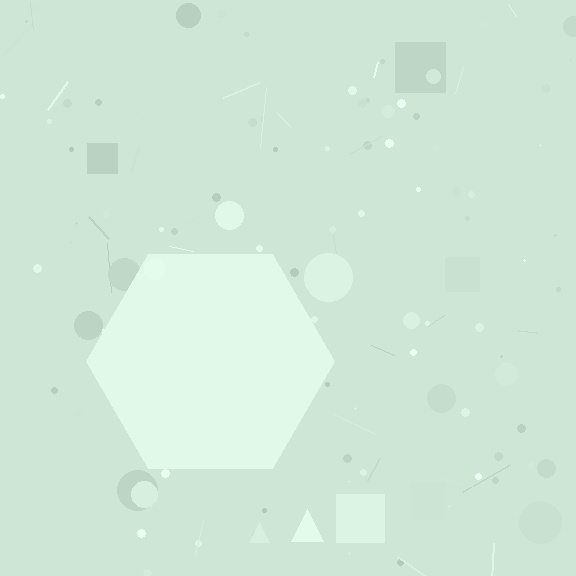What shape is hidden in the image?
A hexagon is hidden in the image.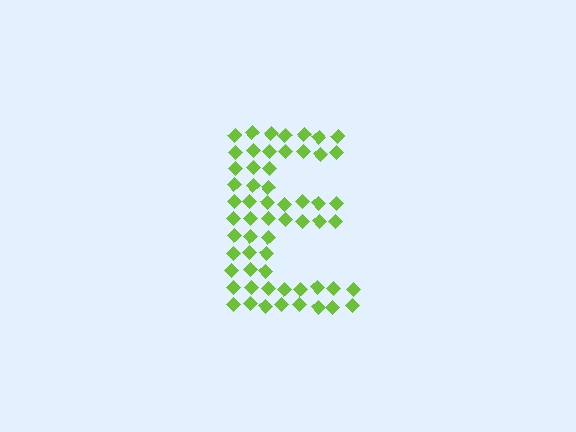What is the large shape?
The large shape is the letter E.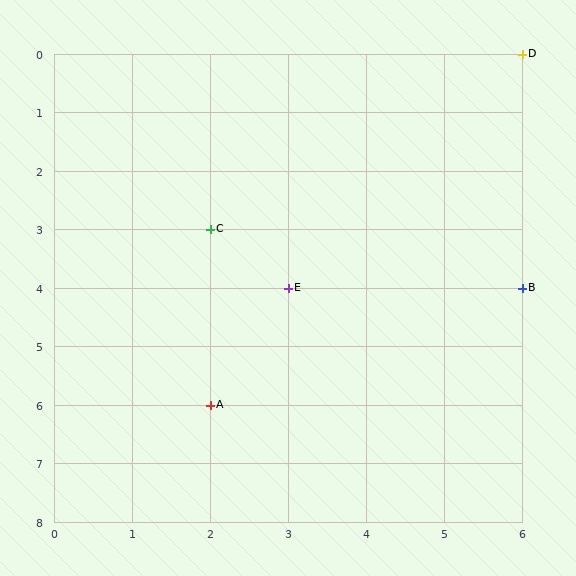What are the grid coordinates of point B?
Point B is at grid coordinates (6, 4).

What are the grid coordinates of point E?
Point E is at grid coordinates (3, 4).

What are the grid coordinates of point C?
Point C is at grid coordinates (2, 3).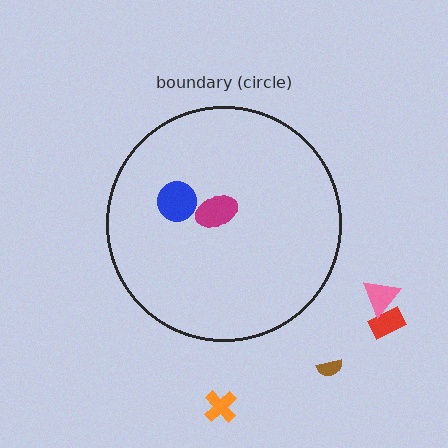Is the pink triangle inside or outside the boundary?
Outside.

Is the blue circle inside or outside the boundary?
Inside.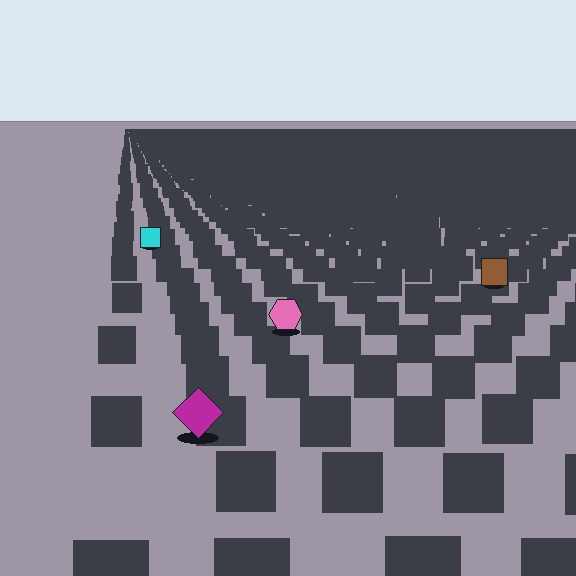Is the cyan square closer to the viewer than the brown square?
No. The brown square is closer — you can tell from the texture gradient: the ground texture is coarser near it.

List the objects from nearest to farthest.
From nearest to farthest: the magenta diamond, the pink hexagon, the brown square, the cyan square.